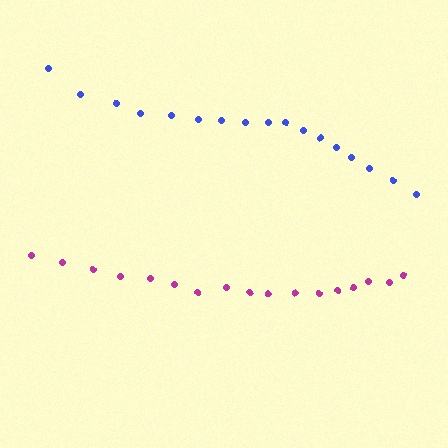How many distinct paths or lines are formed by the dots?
There are 2 distinct paths.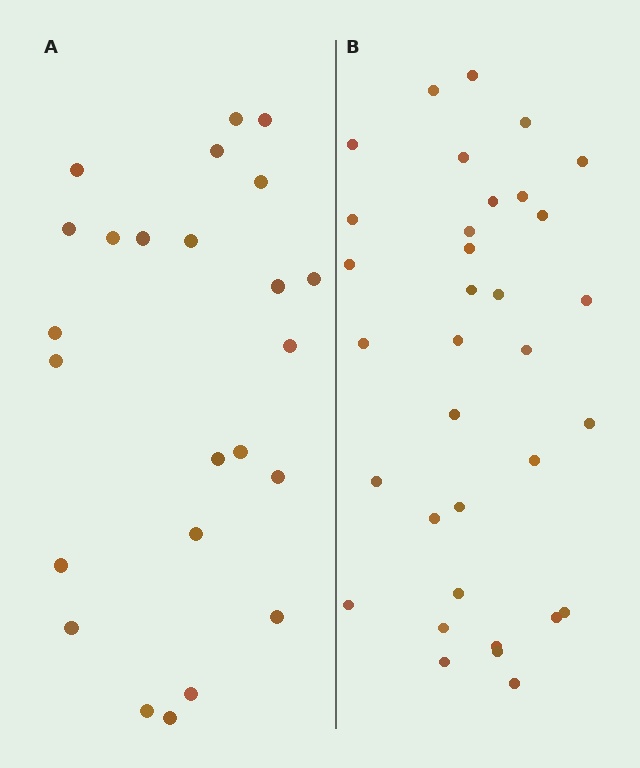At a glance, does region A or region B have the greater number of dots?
Region B (the right region) has more dots.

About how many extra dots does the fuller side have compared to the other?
Region B has roughly 10 or so more dots than region A.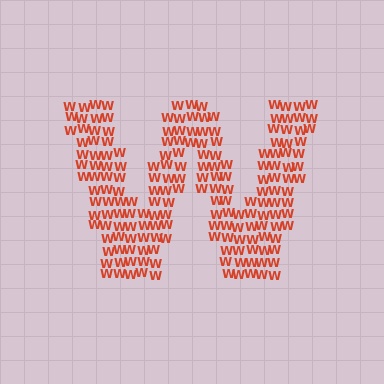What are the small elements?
The small elements are letter W's.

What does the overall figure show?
The overall figure shows the letter W.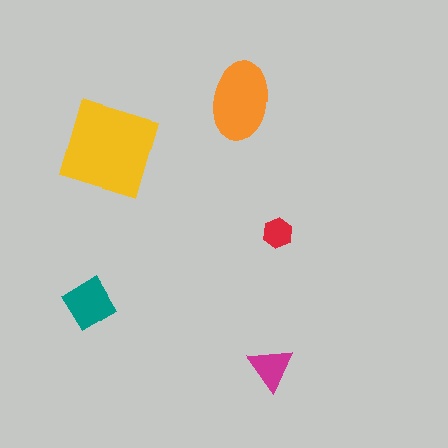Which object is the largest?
The yellow diamond.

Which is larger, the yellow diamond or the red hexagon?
The yellow diamond.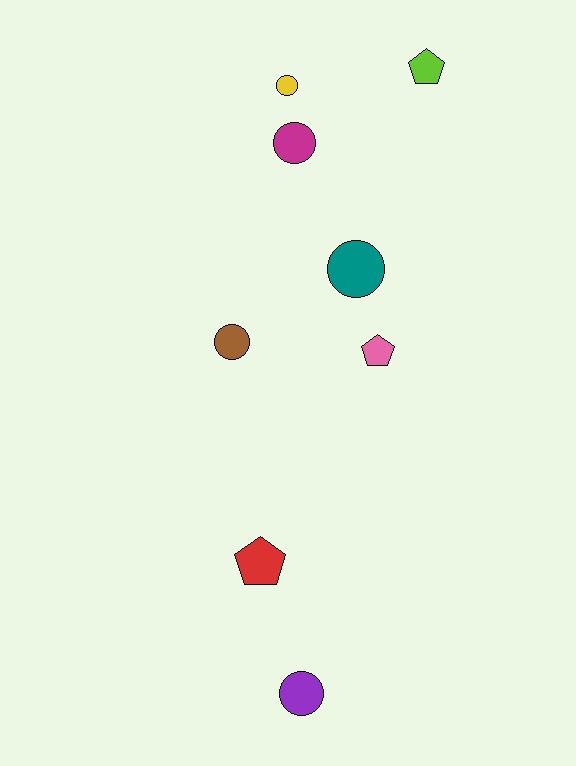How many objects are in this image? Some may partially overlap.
There are 8 objects.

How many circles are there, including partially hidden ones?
There are 5 circles.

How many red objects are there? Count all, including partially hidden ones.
There is 1 red object.